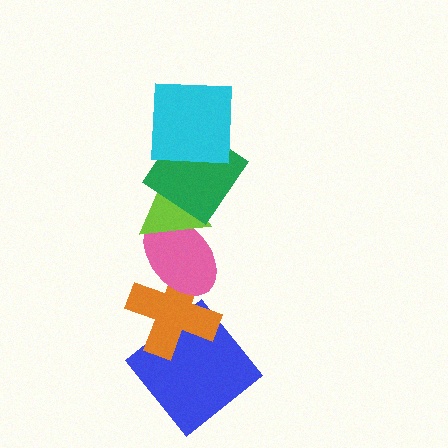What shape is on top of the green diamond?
The cyan square is on top of the green diamond.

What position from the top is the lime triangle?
The lime triangle is 3rd from the top.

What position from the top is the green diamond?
The green diamond is 2nd from the top.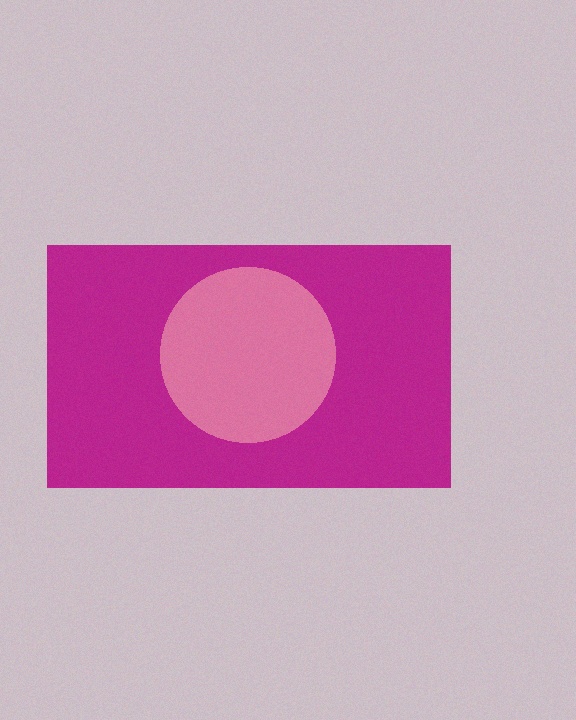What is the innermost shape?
The pink circle.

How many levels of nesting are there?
2.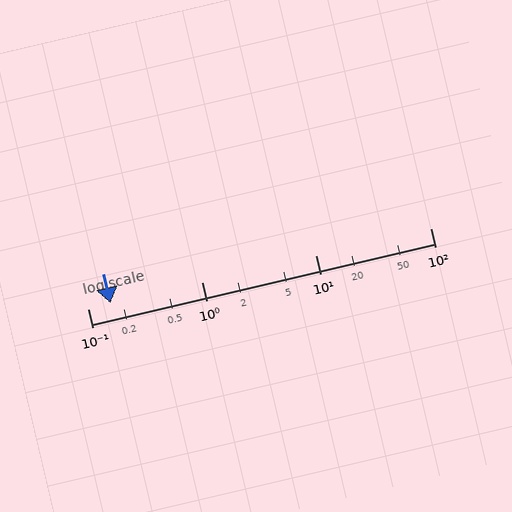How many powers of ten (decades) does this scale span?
The scale spans 3 decades, from 0.1 to 100.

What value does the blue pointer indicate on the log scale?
The pointer indicates approximately 0.16.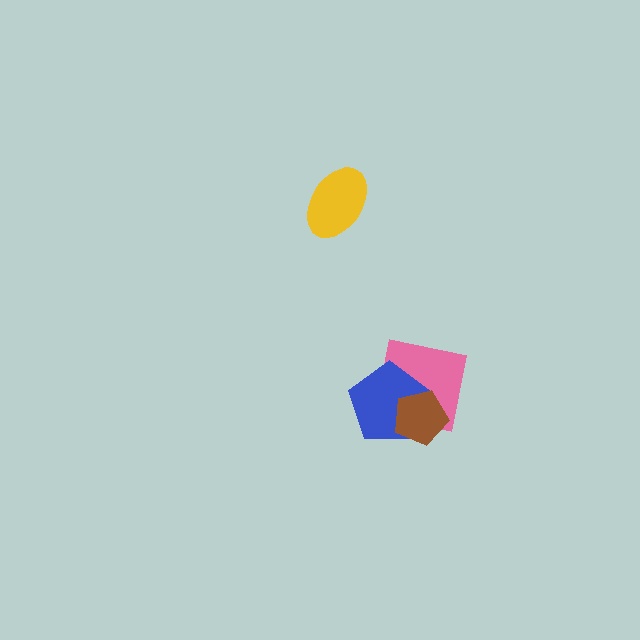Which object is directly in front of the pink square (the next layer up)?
The blue pentagon is directly in front of the pink square.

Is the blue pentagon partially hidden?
Yes, it is partially covered by another shape.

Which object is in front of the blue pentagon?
The brown pentagon is in front of the blue pentagon.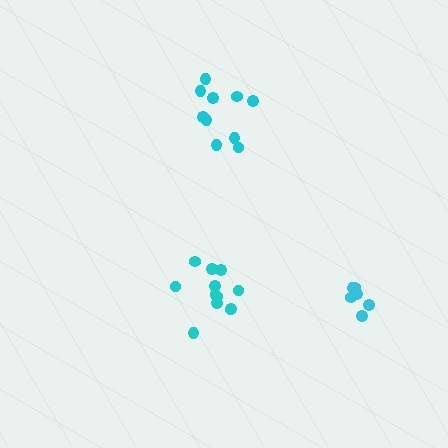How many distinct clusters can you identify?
There are 3 distinct clusters.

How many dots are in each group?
Group 1: 12 dots, Group 2: 10 dots, Group 3: 6 dots (28 total).